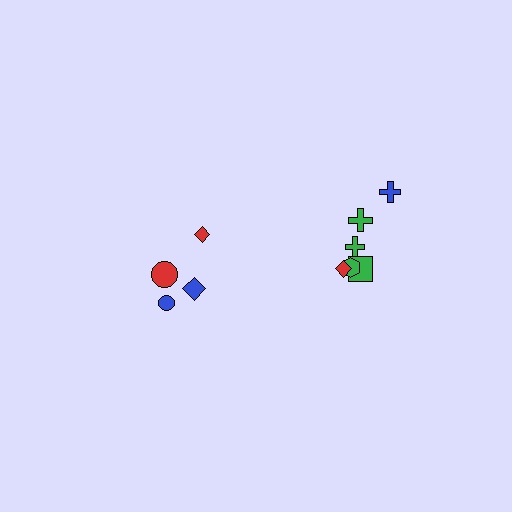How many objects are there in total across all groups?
There are 10 objects.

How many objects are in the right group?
There are 6 objects.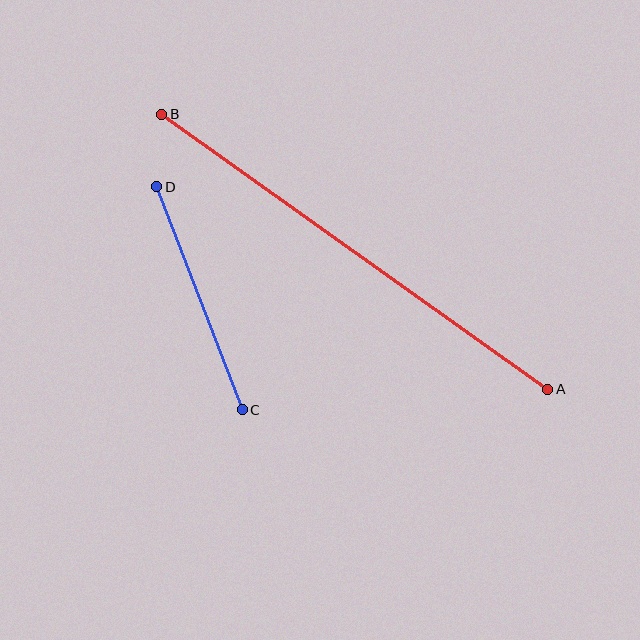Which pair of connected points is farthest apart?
Points A and B are farthest apart.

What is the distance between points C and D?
The distance is approximately 239 pixels.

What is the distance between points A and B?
The distance is approximately 474 pixels.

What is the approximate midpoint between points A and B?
The midpoint is at approximately (355, 252) pixels.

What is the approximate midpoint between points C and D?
The midpoint is at approximately (199, 298) pixels.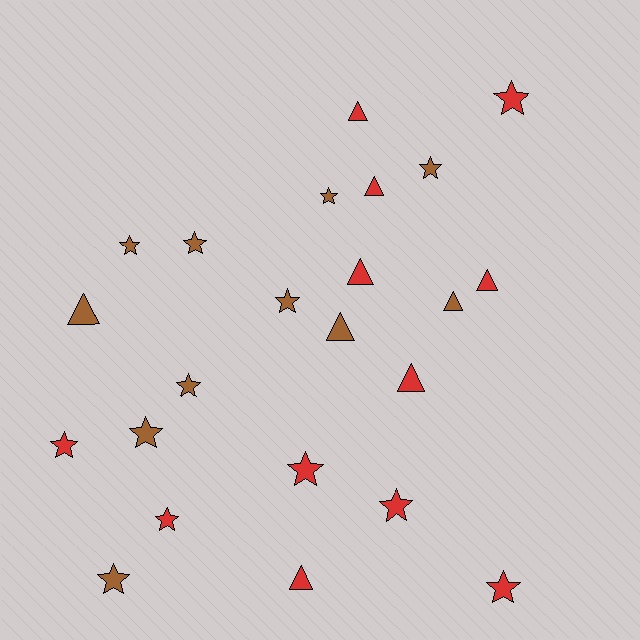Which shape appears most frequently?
Star, with 14 objects.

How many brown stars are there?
There are 8 brown stars.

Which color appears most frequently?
Red, with 12 objects.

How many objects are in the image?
There are 23 objects.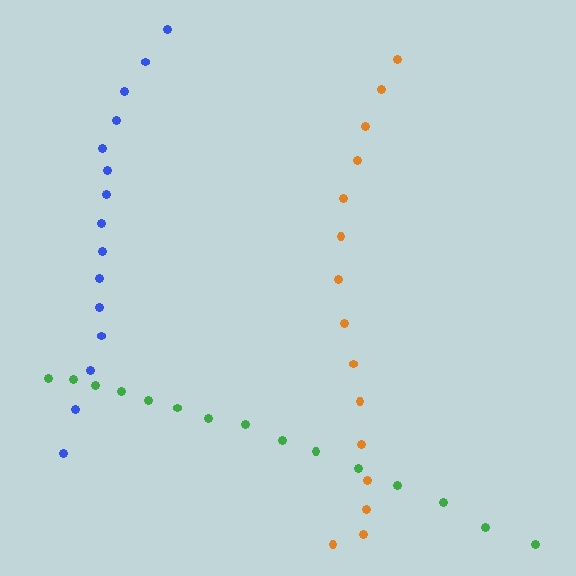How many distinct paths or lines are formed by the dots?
There are 3 distinct paths.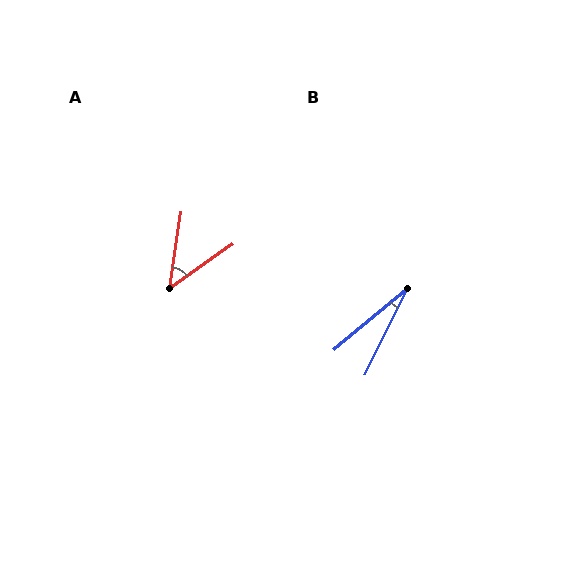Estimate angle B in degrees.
Approximately 24 degrees.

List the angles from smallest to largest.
B (24°), A (46°).